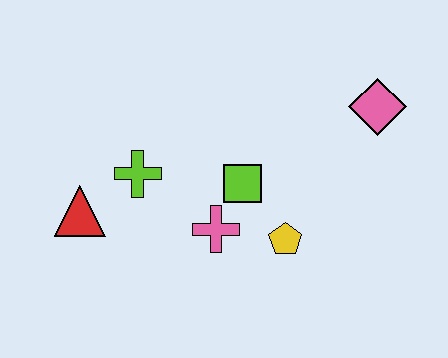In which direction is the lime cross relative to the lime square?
The lime cross is to the left of the lime square.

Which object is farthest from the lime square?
The red triangle is farthest from the lime square.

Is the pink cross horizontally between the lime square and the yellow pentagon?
No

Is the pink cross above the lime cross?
No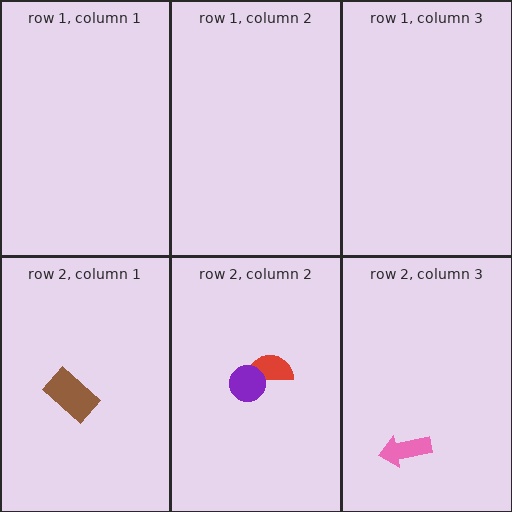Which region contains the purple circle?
The row 2, column 2 region.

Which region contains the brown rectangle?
The row 2, column 1 region.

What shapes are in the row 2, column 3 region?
The pink arrow.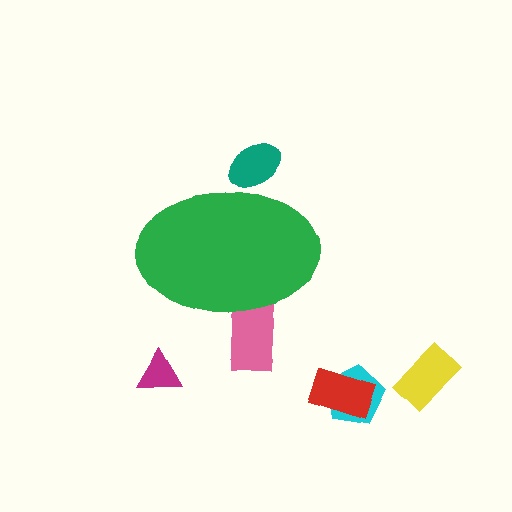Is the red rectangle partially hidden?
No, the red rectangle is fully visible.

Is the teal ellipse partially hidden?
Yes, the teal ellipse is partially hidden behind the green ellipse.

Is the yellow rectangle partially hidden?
No, the yellow rectangle is fully visible.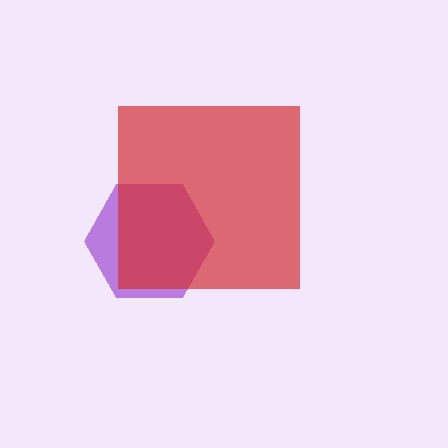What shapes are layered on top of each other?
The layered shapes are: a purple hexagon, a red square.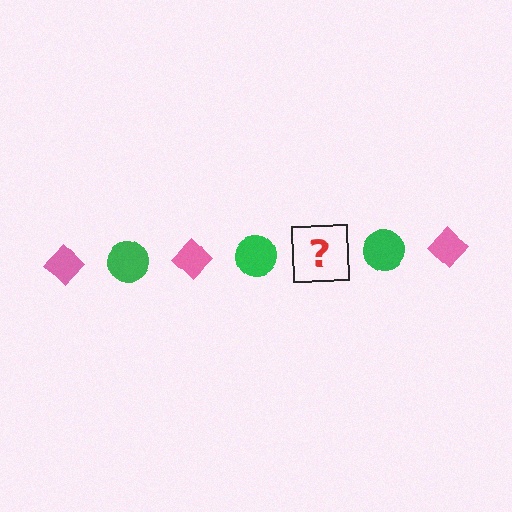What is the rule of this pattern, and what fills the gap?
The rule is that the pattern alternates between pink diamond and green circle. The gap should be filled with a pink diamond.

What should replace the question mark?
The question mark should be replaced with a pink diamond.